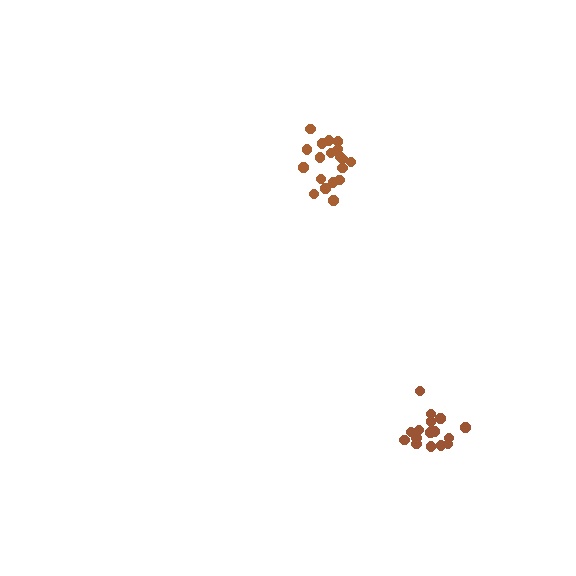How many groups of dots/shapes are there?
There are 2 groups.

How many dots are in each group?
Group 1: 18 dots, Group 2: 20 dots (38 total).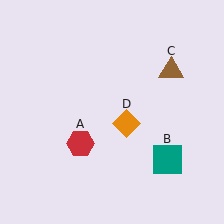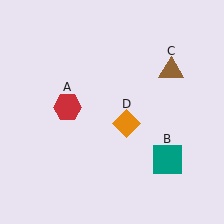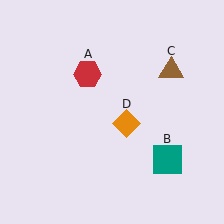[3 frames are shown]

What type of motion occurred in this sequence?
The red hexagon (object A) rotated clockwise around the center of the scene.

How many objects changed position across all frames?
1 object changed position: red hexagon (object A).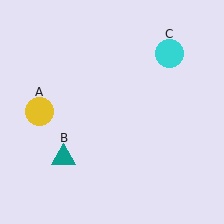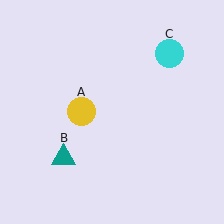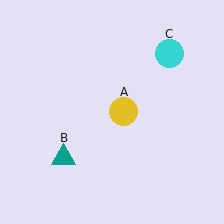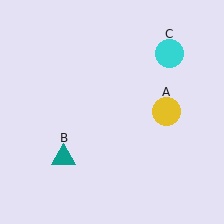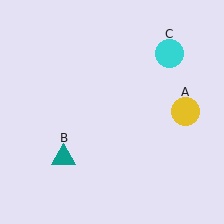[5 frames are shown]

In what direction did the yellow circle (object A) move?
The yellow circle (object A) moved right.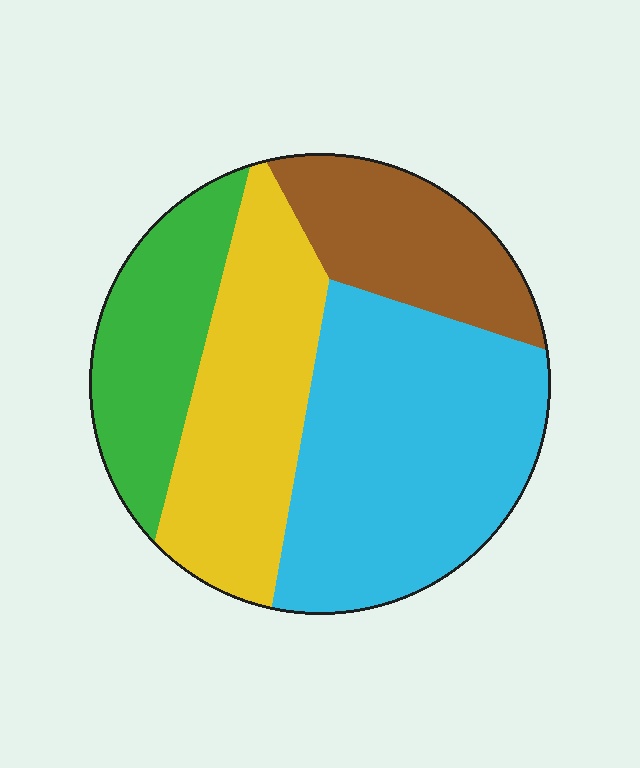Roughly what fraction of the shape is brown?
Brown takes up about one sixth (1/6) of the shape.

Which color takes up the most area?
Cyan, at roughly 40%.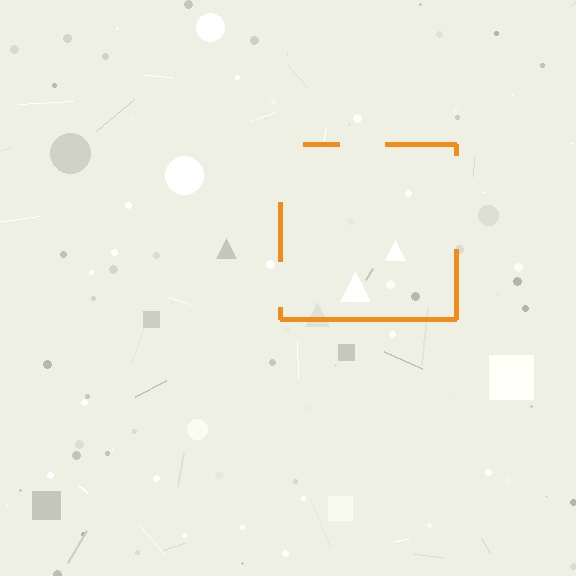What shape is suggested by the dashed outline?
The dashed outline suggests a square.